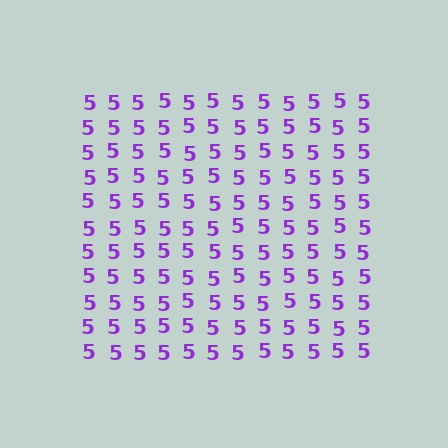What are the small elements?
The small elements are digit 5's.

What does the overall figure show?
The overall figure shows a square.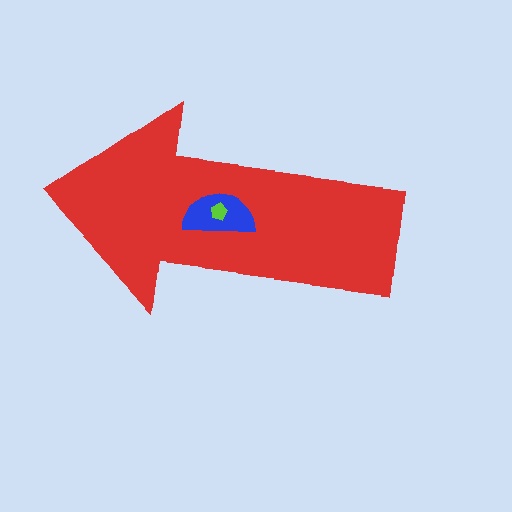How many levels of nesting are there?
3.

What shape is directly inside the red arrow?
The blue semicircle.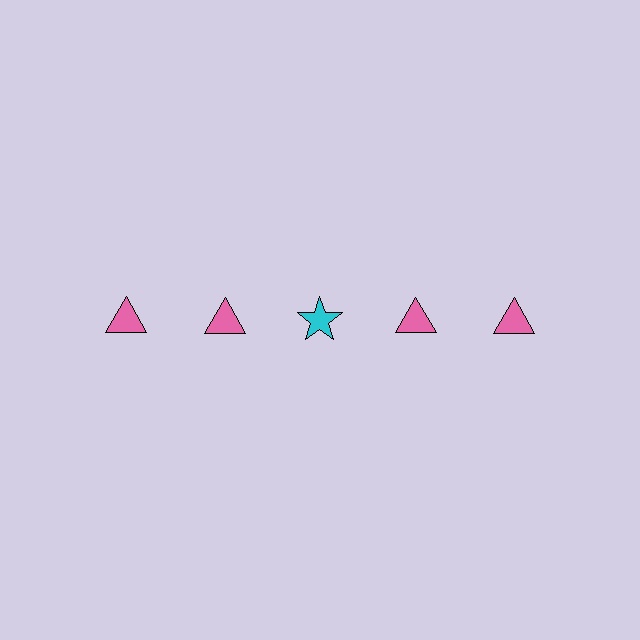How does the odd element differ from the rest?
It differs in both color (cyan instead of pink) and shape (star instead of triangle).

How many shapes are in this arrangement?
There are 5 shapes arranged in a grid pattern.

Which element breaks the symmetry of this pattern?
The cyan star in the top row, center column breaks the symmetry. All other shapes are pink triangles.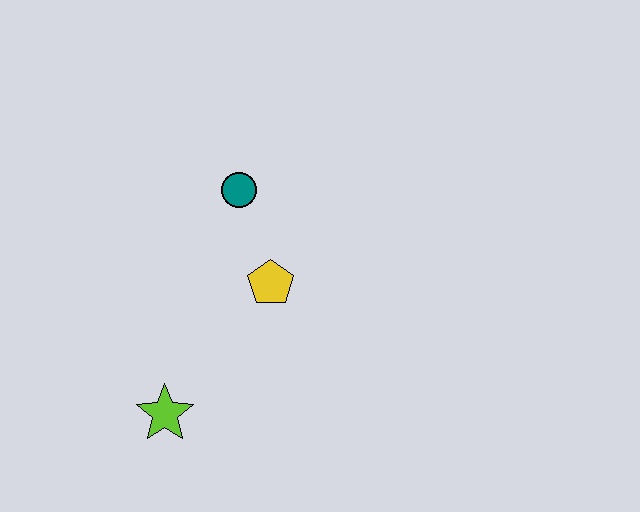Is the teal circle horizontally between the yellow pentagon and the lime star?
Yes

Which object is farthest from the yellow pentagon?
The lime star is farthest from the yellow pentagon.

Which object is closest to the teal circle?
The yellow pentagon is closest to the teal circle.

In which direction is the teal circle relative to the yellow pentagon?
The teal circle is above the yellow pentagon.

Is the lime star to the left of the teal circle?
Yes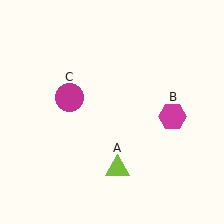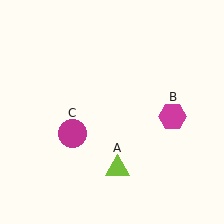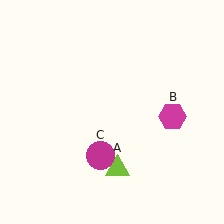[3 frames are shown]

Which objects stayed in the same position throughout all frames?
Lime triangle (object A) and magenta hexagon (object B) remained stationary.